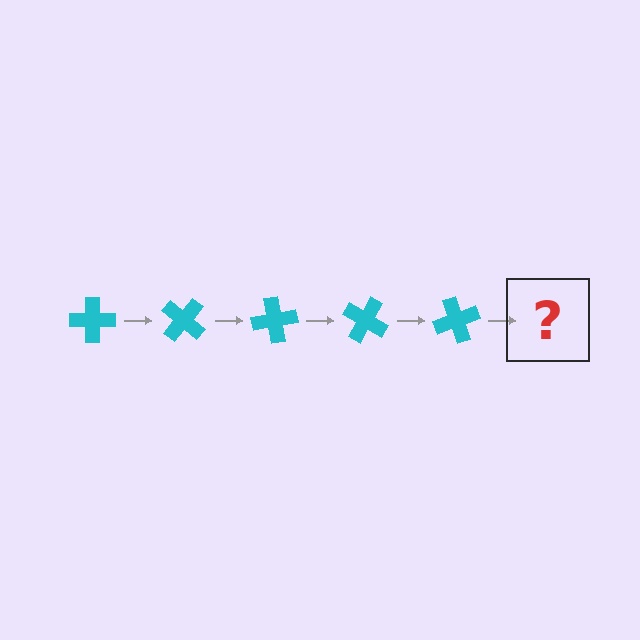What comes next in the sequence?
The next element should be a cyan cross rotated 200 degrees.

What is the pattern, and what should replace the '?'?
The pattern is that the cross rotates 40 degrees each step. The '?' should be a cyan cross rotated 200 degrees.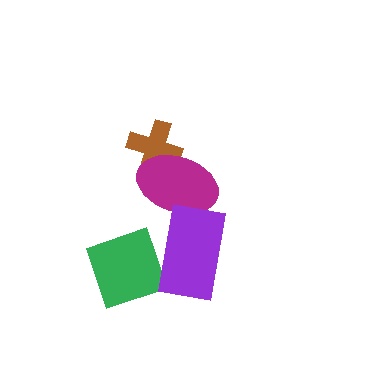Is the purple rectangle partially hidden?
No, no other shape covers it.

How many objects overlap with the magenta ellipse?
2 objects overlap with the magenta ellipse.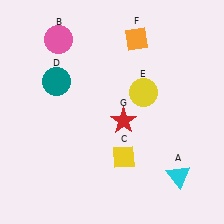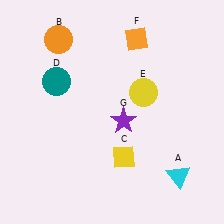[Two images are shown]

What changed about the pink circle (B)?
In Image 1, B is pink. In Image 2, it changed to orange.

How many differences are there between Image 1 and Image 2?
There are 2 differences between the two images.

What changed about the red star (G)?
In Image 1, G is red. In Image 2, it changed to purple.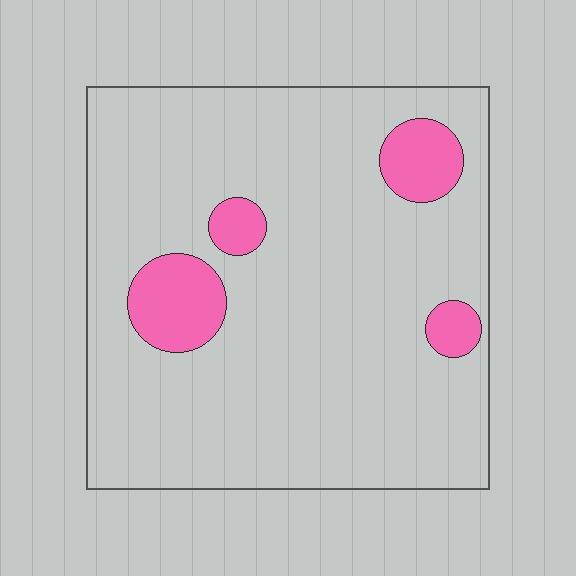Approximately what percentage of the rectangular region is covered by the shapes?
Approximately 10%.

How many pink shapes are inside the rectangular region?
4.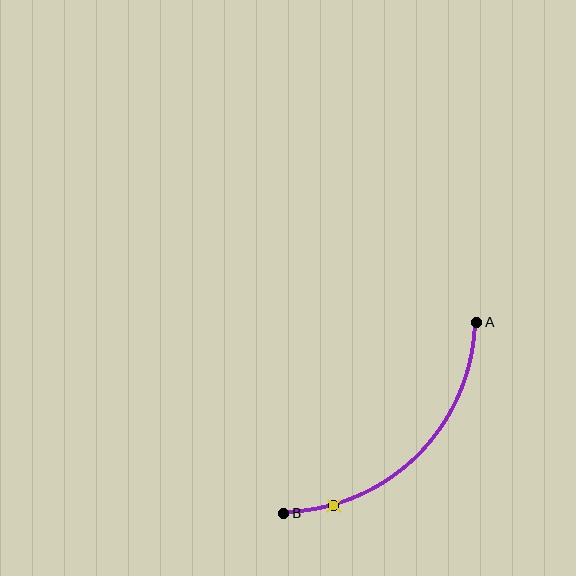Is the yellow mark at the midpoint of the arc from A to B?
No. The yellow mark lies on the arc but is closer to endpoint B. The arc midpoint would be at the point on the curve equidistant along the arc from both A and B.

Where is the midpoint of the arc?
The arc midpoint is the point on the curve farthest from the straight line joining A and B. It sits below and to the right of that line.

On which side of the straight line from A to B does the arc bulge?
The arc bulges below and to the right of the straight line connecting A and B.